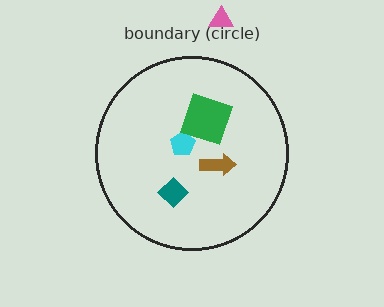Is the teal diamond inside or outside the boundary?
Inside.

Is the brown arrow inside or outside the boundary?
Inside.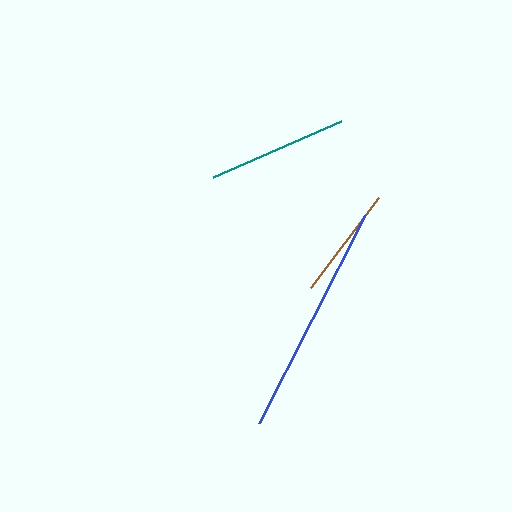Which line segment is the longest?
The blue line is the longest at approximately 233 pixels.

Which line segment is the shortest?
The brown line is the shortest at approximately 113 pixels.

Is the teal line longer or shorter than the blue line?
The blue line is longer than the teal line.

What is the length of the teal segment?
The teal segment is approximately 140 pixels long.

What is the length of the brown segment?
The brown segment is approximately 113 pixels long.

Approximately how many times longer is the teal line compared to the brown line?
The teal line is approximately 1.2 times the length of the brown line.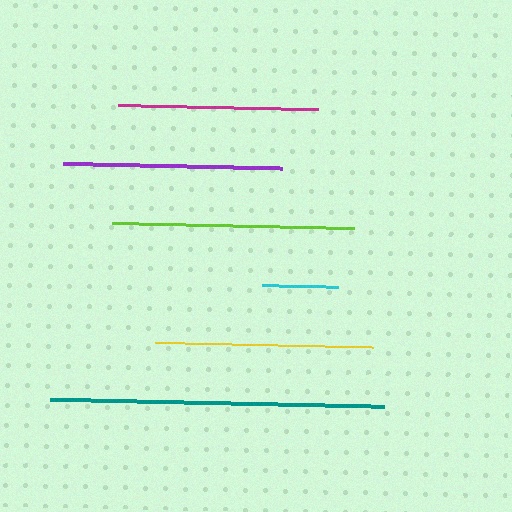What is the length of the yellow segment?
The yellow segment is approximately 218 pixels long.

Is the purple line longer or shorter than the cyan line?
The purple line is longer than the cyan line.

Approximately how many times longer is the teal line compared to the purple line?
The teal line is approximately 1.5 times the length of the purple line.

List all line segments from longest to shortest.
From longest to shortest: teal, lime, purple, yellow, magenta, cyan.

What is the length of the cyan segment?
The cyan segment is approximately 76 pixels long.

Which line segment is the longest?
The teal line is the longest at approximately 335 pixels.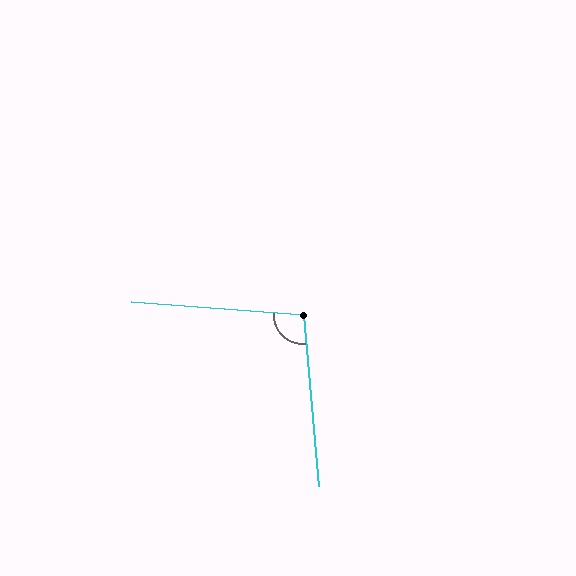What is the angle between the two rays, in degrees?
Approximately 99 degrees.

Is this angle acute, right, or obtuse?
It is obtuse.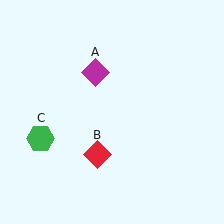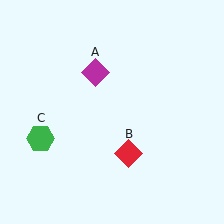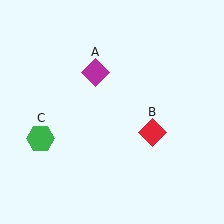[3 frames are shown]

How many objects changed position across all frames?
1 object changed position: red diamond (object B).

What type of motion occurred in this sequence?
The red diamond (object B) rotated counterclockwise around the center of the scene.